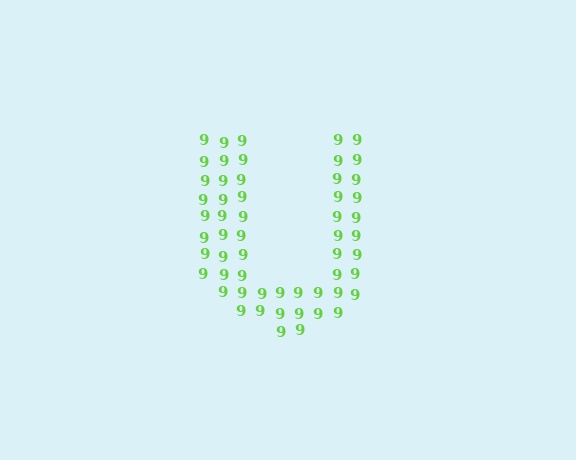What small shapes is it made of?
It is made of small digit 9's.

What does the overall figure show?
The overall figure shows the letter U.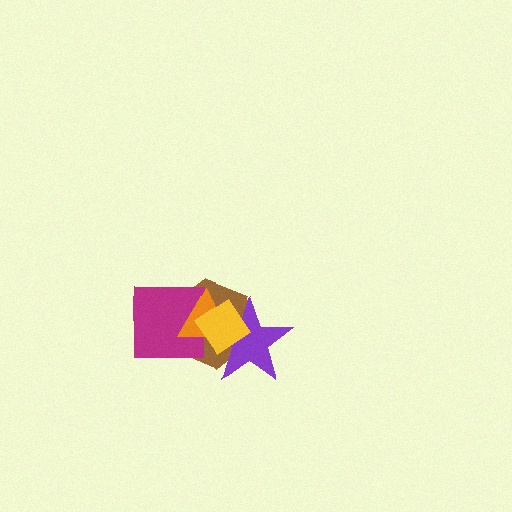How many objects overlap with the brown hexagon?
4 objects overlap with the brown hexagon.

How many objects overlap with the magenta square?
4 objects overlap with the magenta square.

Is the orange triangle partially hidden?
Yes, it is partially covered by another shape.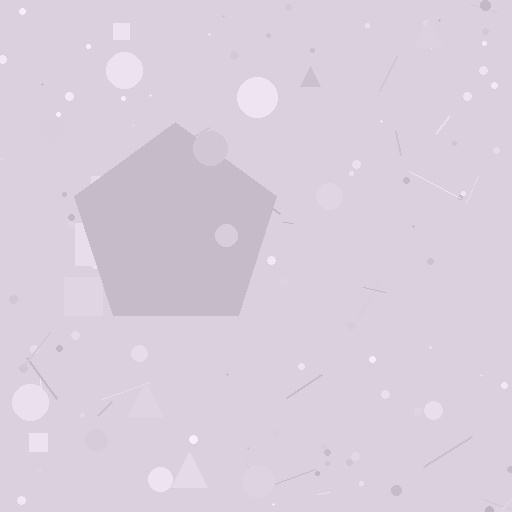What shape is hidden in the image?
A pentagon is hidden in the image.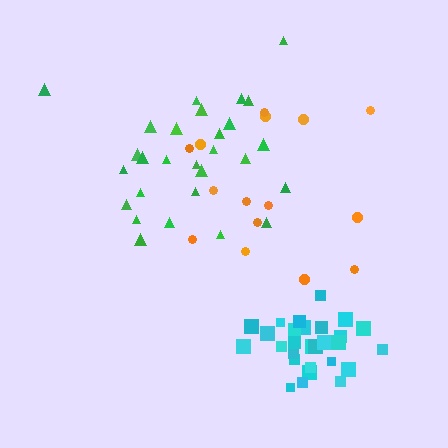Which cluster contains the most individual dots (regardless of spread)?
Green (28).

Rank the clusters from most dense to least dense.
cyan, green, orange.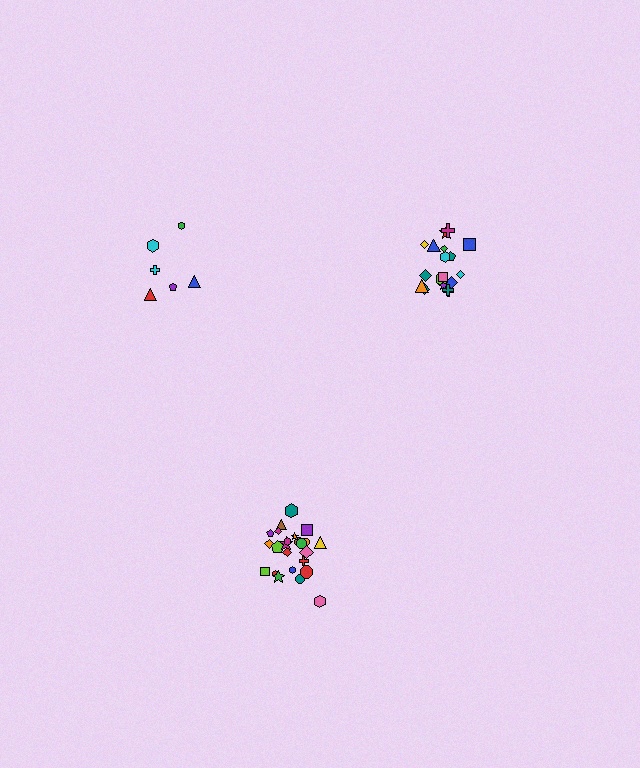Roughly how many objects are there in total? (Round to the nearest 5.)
Roughly 50 objects in total.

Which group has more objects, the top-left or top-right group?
The top-right group.